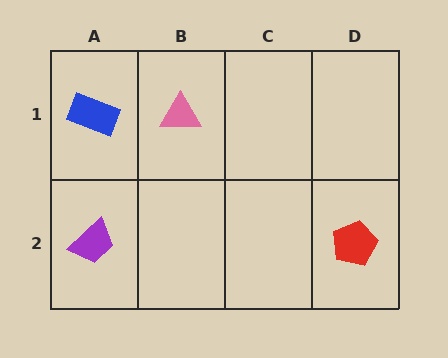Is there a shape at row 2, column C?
No, that cell is empty.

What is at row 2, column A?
A purple trapezoid.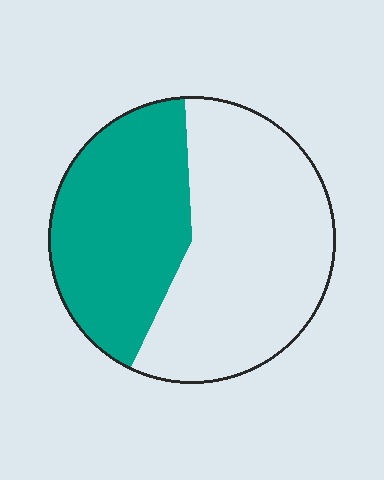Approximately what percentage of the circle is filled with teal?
Approximately 40%.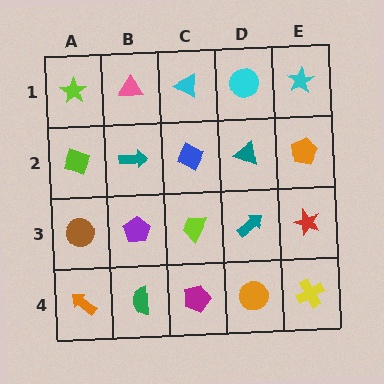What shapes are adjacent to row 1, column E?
An orange pentagon (row 2, column E), a cyan circle (row 1, column D).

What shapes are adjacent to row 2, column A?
A lime star (row 1, column A), a brown circle (row 3, column A), a teal arrow (row 2, column B).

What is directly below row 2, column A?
A brown circle.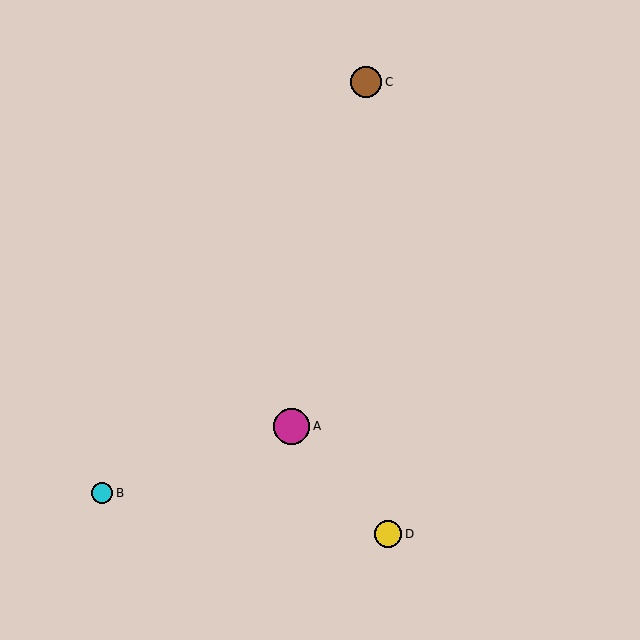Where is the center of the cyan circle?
The center of the cyan circle is at (102, 493).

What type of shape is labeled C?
Shape C is a brown circle.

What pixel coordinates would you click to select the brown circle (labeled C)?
Click at (366, 82) to select the brown circle C.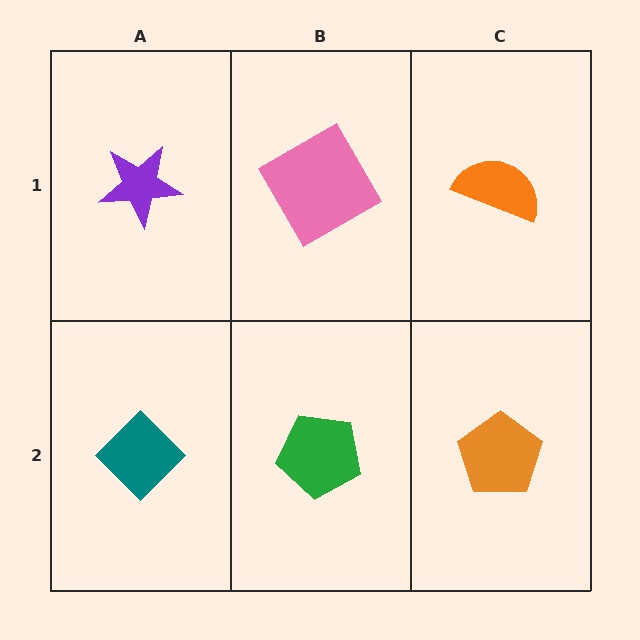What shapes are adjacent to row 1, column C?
An orange pentagon (row 2, column C), a pink diamond (row 1, column B).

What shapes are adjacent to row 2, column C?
An orange semicircle (row 1, column C), a green pentagon (row 2, column B).